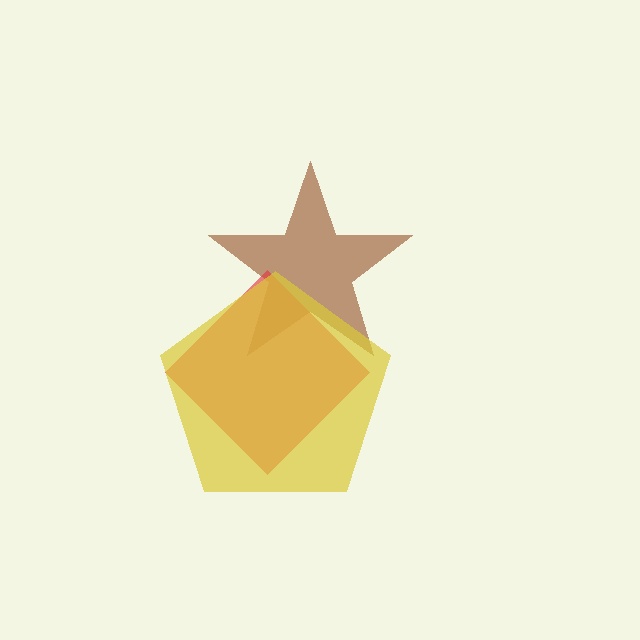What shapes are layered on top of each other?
The layered shapes are: a brown star, a red diamond, a yellow pentagon.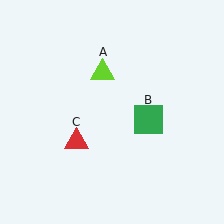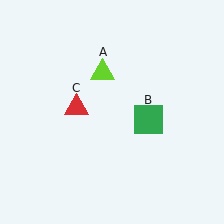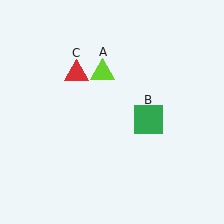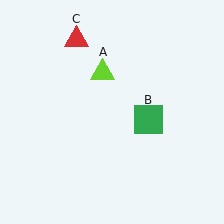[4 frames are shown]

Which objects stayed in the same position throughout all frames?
Lime triangle (object A) and green square (object B) remained stationary.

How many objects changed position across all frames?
1 object changed position: red triangle (object C).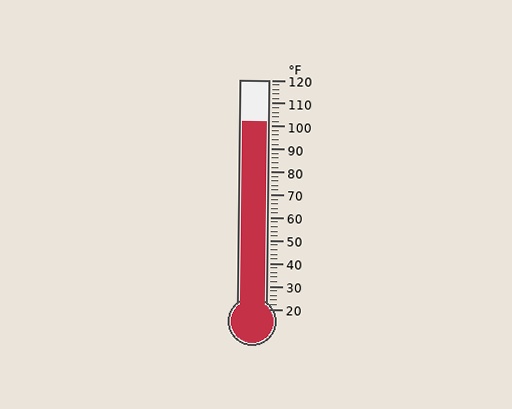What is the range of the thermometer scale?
The thermometer scale ranges from 20°F to 120°F.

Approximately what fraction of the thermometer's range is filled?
The thermometer is filled to approximately 80% of its range.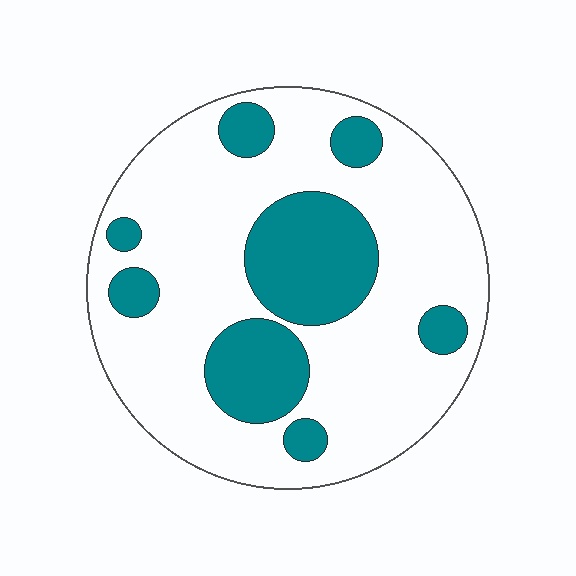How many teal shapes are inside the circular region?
8.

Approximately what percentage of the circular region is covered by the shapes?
Approximately 25%.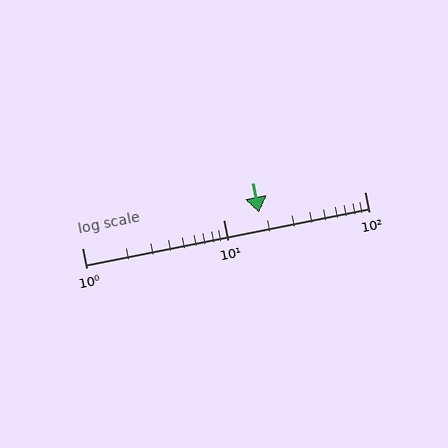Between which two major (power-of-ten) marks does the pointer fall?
The pointer is between 10 and 100.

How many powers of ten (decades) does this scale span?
The scale spans 2 decades, from 1 to 100.